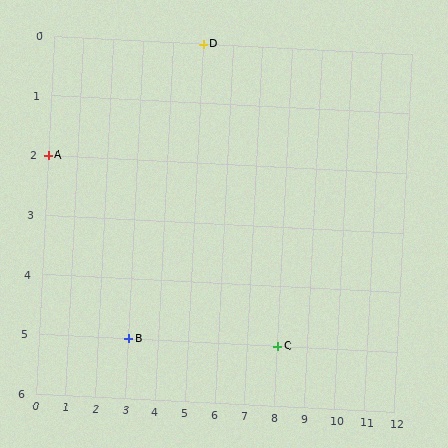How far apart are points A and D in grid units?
Points A and D are 5 columns and 2 rows apart (about 5.4 grid units diagonally).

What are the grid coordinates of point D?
Point D is at grid coordinates (5, 0).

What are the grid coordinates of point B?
Point B is at grid coordinates (3, 5).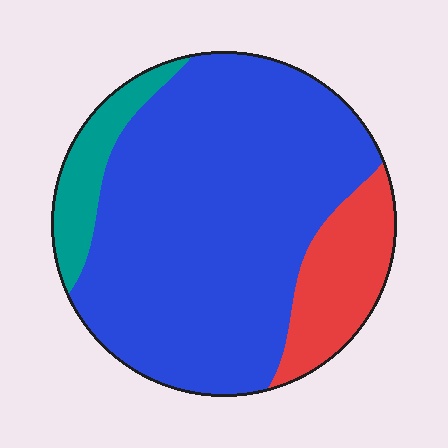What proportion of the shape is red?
Red takes up about one sixth (1/6) of the shape.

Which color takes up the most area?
Blue, at roughly 75%.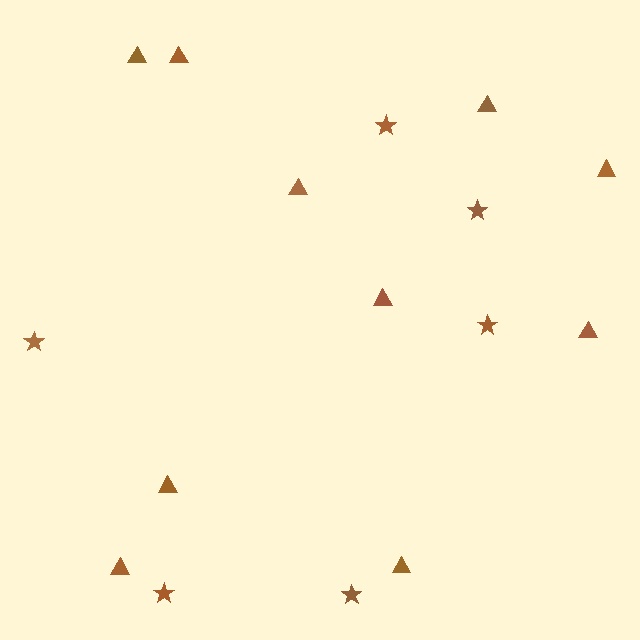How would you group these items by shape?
There are 2 groups: one group of stars (6) and one group of triangles (10).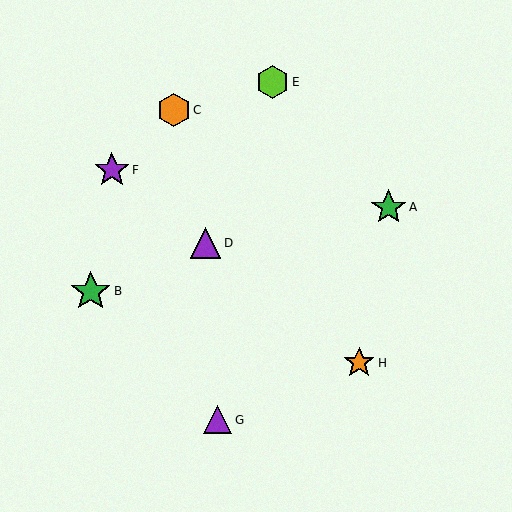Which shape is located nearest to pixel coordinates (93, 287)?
The green star (labeled B) at (91, 291) is nearest to that location.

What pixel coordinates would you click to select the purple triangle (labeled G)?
Click at (218, 420) to select the purple triangle G.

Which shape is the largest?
The green star (labeled B) is the largest.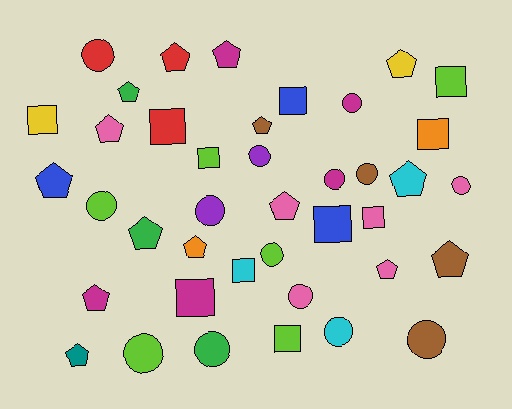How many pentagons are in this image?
There are 15 pentagons.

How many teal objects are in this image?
There is 1 teal object.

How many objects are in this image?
There are 40 objects.